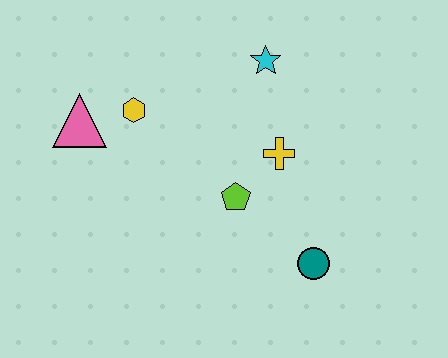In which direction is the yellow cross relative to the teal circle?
The yellow cross is above the teal circle.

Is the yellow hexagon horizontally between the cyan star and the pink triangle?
Yes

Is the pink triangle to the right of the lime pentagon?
No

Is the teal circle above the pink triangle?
No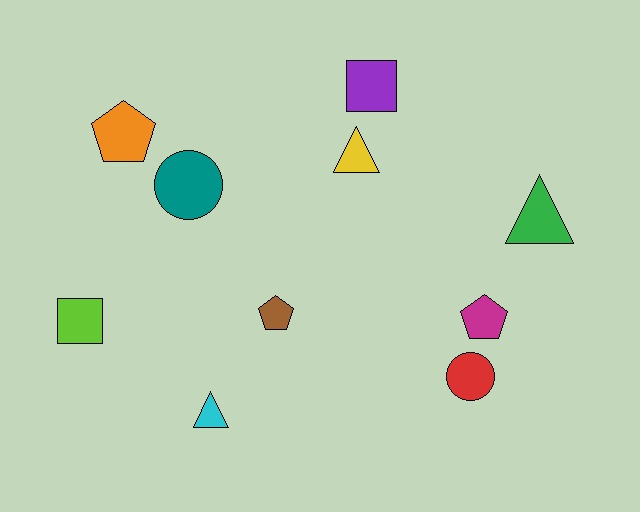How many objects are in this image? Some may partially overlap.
There are 10 objects.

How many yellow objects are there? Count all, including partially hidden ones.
There is 1 yellow object.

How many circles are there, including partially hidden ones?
There are 2 circles.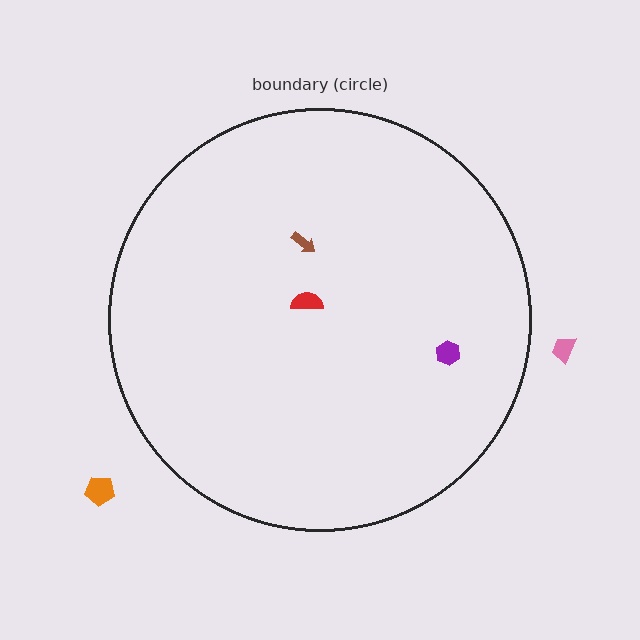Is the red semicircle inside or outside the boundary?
Inside.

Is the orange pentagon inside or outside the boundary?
Outside.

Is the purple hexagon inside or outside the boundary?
Inside.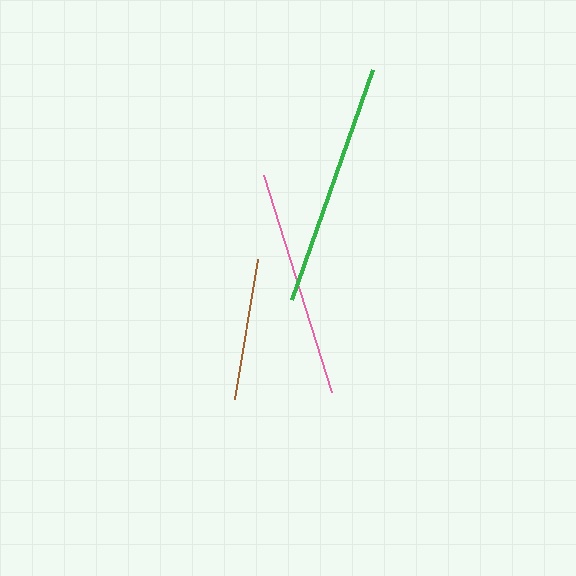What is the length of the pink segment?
The pink segment is approximately 228 pixels long.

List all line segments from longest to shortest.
From longest to shortest: green, pink, brown.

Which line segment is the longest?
The green line is the longest at approximately 243 pixels.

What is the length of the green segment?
The green segment is approximately 243 pixels long.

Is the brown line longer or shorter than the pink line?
The pink line is longer than the brown line.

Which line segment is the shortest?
The brown line is the shortest at approximately 142 pixels.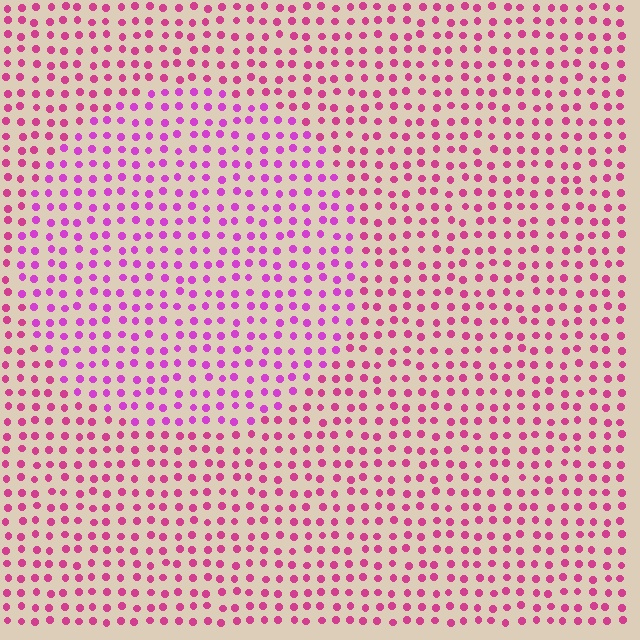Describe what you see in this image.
The image is filled with small magenta elements in a uniform arrangement. A circle-shaped region is visible where the elements are tinted to a slightly different hue, forming a subtle color boundary.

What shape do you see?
I see a circle.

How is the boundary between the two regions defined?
The boundary is defined purely by a slight shift in hue (about 26 degrees). Spacing, size, and orientation are identical on both sides.